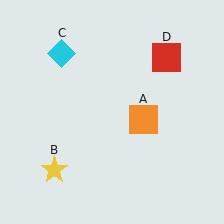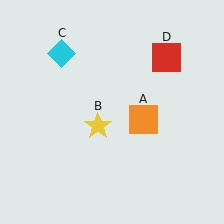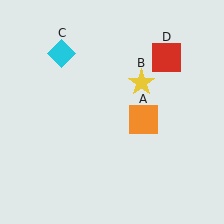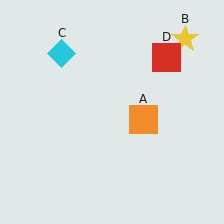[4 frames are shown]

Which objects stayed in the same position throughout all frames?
Orange square (object A) and cyan diamond (object C) and red square (object D) remained stationary.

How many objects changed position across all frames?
1 object changed position: yellow star (object B).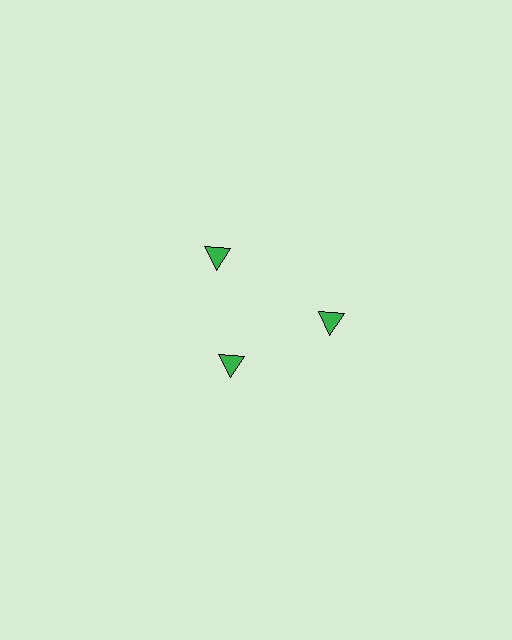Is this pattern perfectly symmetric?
No. The 3 green triangles are arranged in a ring, but one element near the 7 o'clock position is pulled inward toward the center, breaking the 3-fold rotational symmetry.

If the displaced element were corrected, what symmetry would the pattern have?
It would have 3-fold rotational symmetry — the pattern would map onto itself every 120 degrees.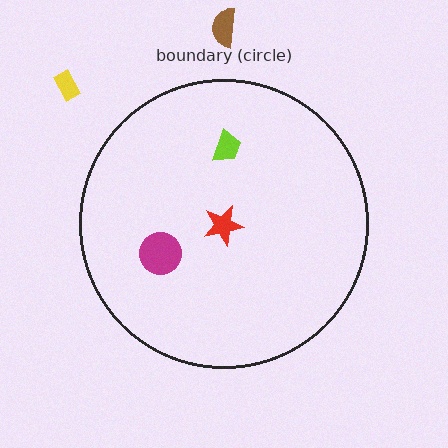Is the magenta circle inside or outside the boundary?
Inside.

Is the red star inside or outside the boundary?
Inside.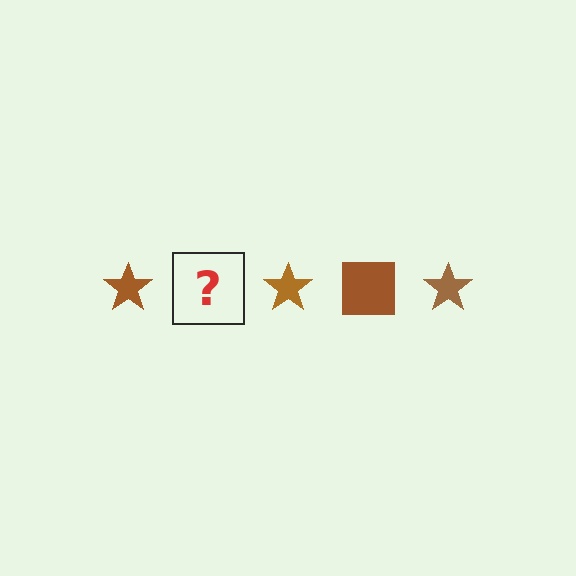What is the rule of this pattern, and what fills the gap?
The rule is that the pattern cycles through star, square shapes in brown. The gap should be filled with a brown square.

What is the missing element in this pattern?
The missing element is a brown square.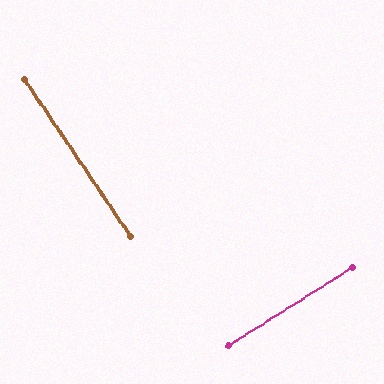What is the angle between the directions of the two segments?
Approximately 88 degrees.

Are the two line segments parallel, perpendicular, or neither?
Perpendicular — they meet at approximately 88°.